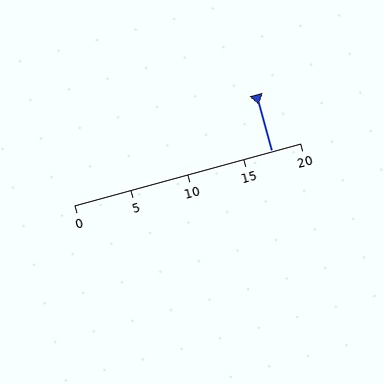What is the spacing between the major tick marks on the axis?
The major ticks are spaced 5 apart.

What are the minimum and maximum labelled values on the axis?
The axis runs from 0 to 20.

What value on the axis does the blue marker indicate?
The marker indicates approximately 17.5.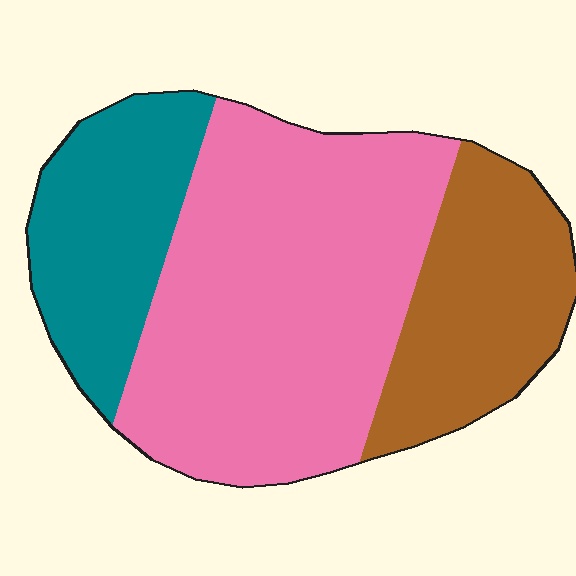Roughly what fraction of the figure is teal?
Teal takes up between a sixth and a third of the figure.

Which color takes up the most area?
Pink, at roughly 55%.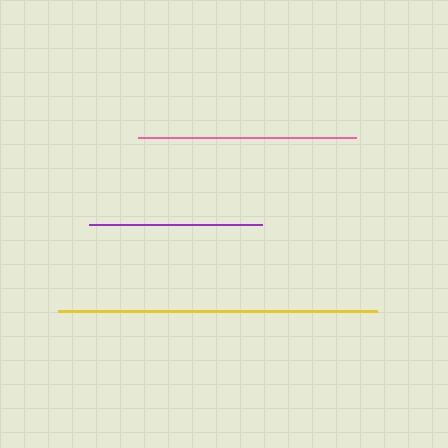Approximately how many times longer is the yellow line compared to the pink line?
The yellow line is approximately 1.5 times the length of the pink line.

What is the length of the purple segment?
The purple segment is approximately 173 pixels long.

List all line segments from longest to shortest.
From longest to shortest: yellow, pink, purple.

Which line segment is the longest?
The yellow line is the longest at approximately 319 pixels.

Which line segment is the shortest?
The purple line is the shortest at approximately 173 pixels.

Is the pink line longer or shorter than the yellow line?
The yellow line is longer than the pink line.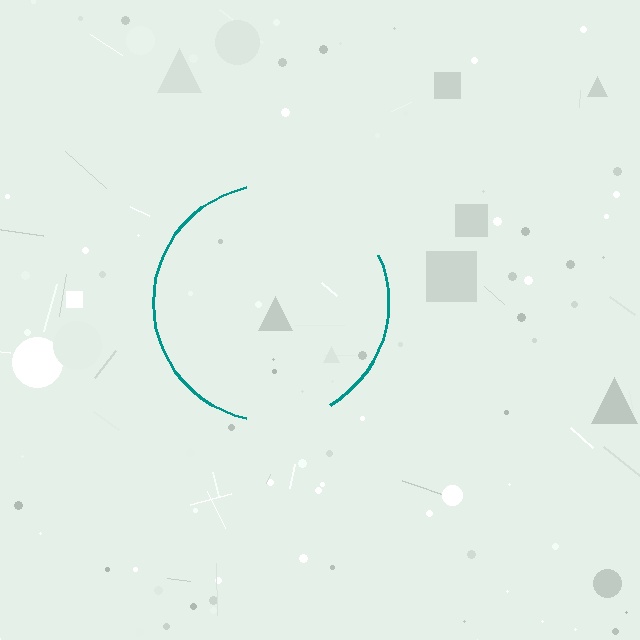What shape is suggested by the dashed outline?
The dashed outline suggests a circle.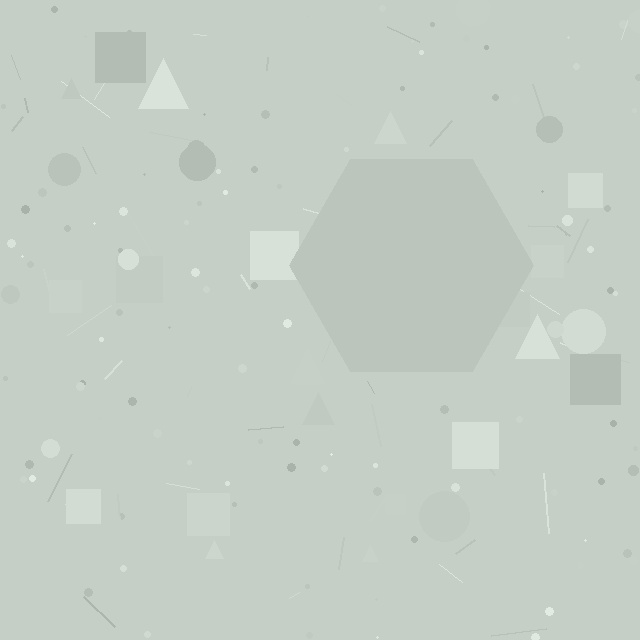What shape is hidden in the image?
A hexagon is hidden in the image.